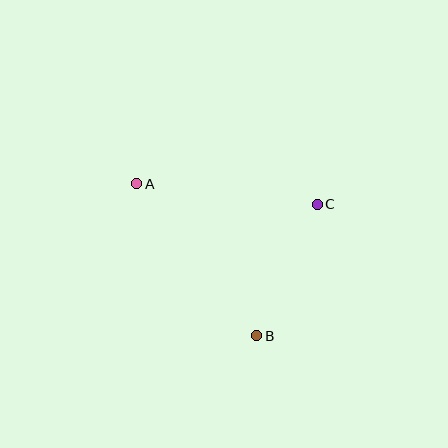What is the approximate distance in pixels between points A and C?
The distance between A and C is approximately 182 pixels.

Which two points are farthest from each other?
Points A and B are farthest from each other.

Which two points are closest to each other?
Points B and C are closest to each other.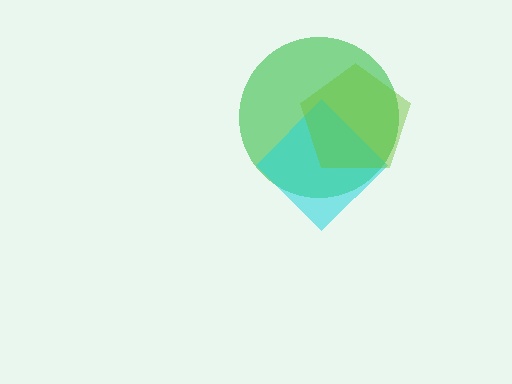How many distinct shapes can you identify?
There are 3 distinct shapes: a green circle, a cyan diamond, a lime pentagon.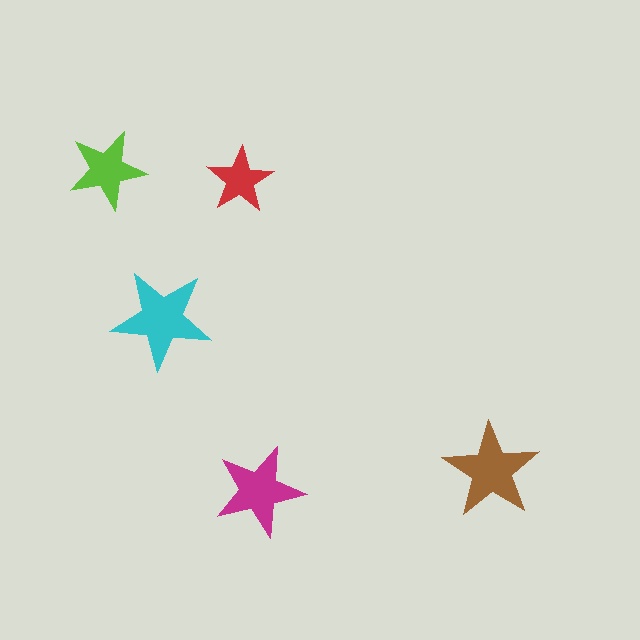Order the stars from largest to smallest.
the cyan one, the brown one, the magenta one, the lime one, the red one.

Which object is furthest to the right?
The brown star is rightmost.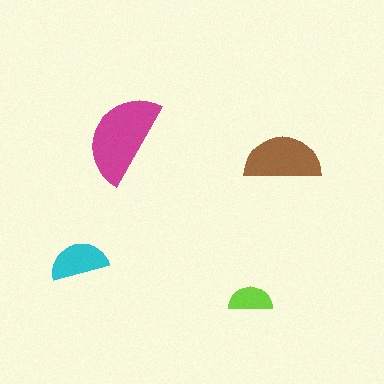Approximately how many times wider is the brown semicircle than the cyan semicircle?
About 1.5 times wider.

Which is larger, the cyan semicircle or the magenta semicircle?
The magenta one.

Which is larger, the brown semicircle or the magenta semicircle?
The magenta one.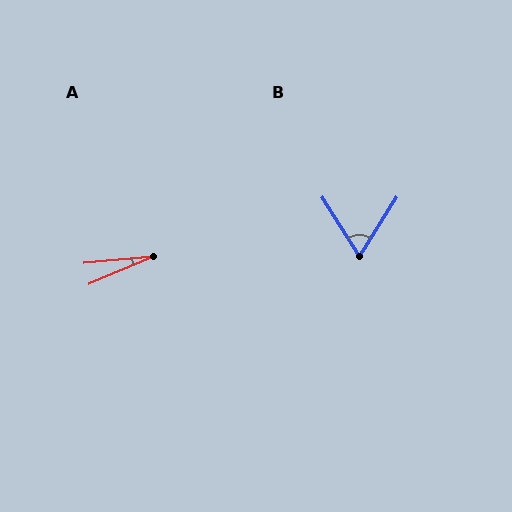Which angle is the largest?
B, at approximately 65 degrees.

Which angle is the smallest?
A, at approximately 18 degrees.